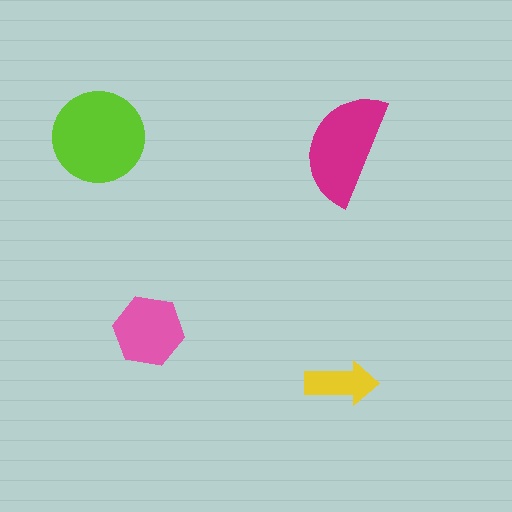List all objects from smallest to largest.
The yellow arrow, the pink hexagon, the magenta semicircle, the lime circle.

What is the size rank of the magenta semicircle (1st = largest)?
2nd.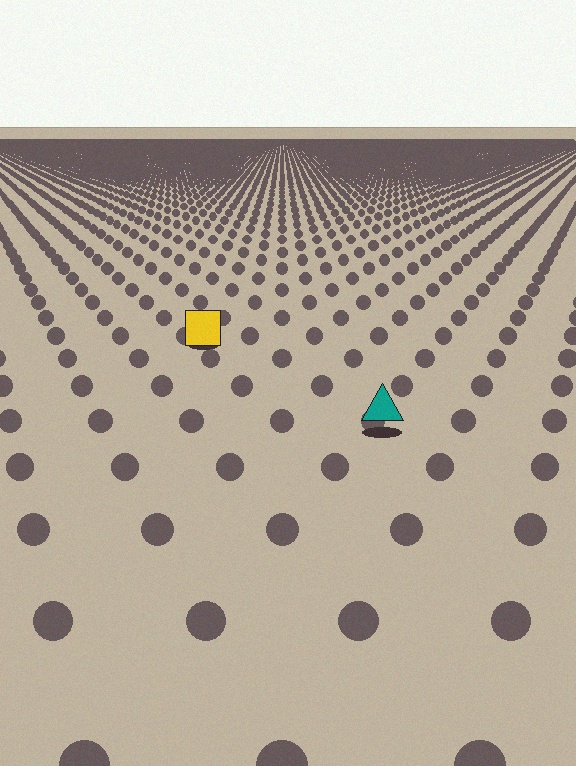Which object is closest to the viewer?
The teal triangle is closest. The texture marks near it are larger and more spread out.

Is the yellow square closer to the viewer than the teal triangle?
No. The teal triangle is closer — you can tell from the texture gradient: the ground texture is coarser near it.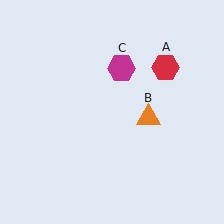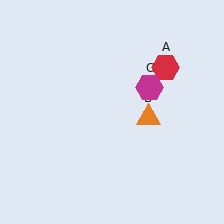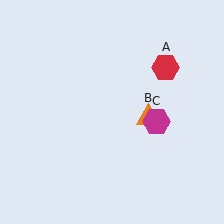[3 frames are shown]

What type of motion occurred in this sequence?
The magenta hexagon (object C) rotated clockwise around the center of the scene.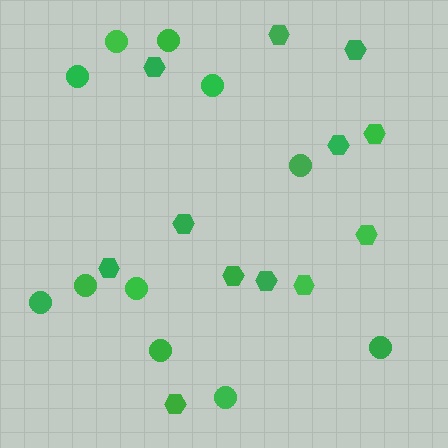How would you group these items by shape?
There are 2 groups: one group of circles (11) and one group of hexagons (12).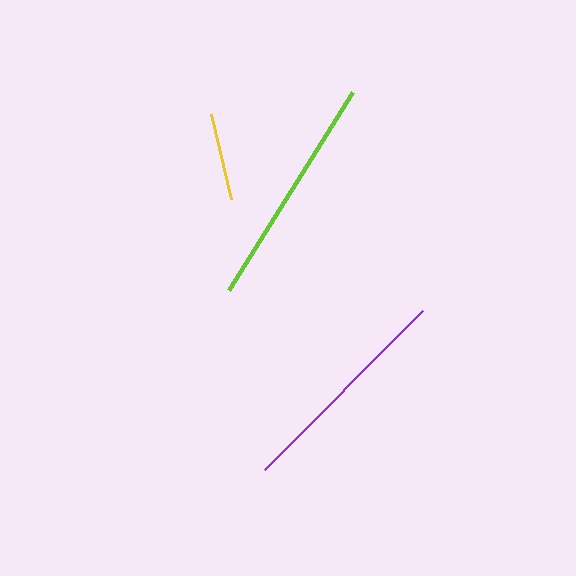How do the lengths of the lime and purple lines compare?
The lime and purple lines are approximately the same length.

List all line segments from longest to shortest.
From longest to shortest: lime, purple, yellow.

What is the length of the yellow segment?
The yellow segment is approximately 87 pixels long.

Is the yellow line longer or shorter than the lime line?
The lime line is longer than the yellow line.